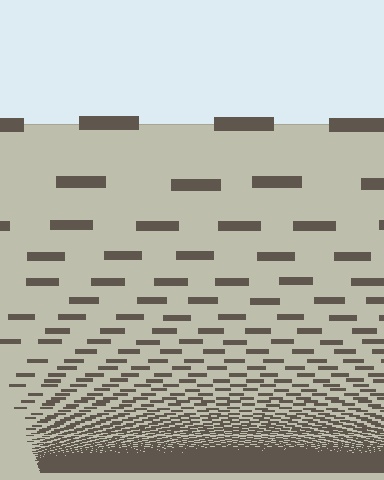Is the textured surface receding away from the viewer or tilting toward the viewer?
The surface appears to tilt toward the viewer. Texture elements get larger and sparser toward the top.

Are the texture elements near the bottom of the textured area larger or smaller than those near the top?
Smaller. The gradient is inverted — elements near the bottom are smaller and denser.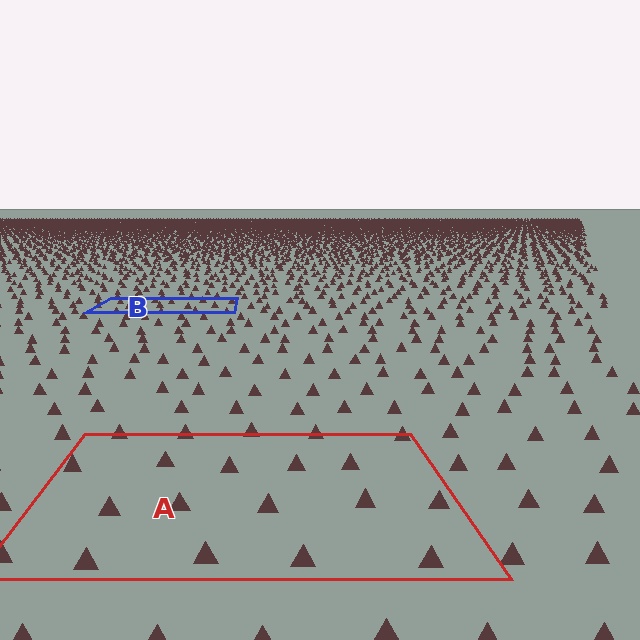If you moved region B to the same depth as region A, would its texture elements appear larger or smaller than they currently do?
They would appear larger. At a closer depth, the same texture elements are projected at a bigger on-screen size.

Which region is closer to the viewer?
Region A is closer. The texture elements there are larger and more spread out.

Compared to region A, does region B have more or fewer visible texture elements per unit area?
Region B has more texture elements per unit area — they are packed more densely because it is farther away.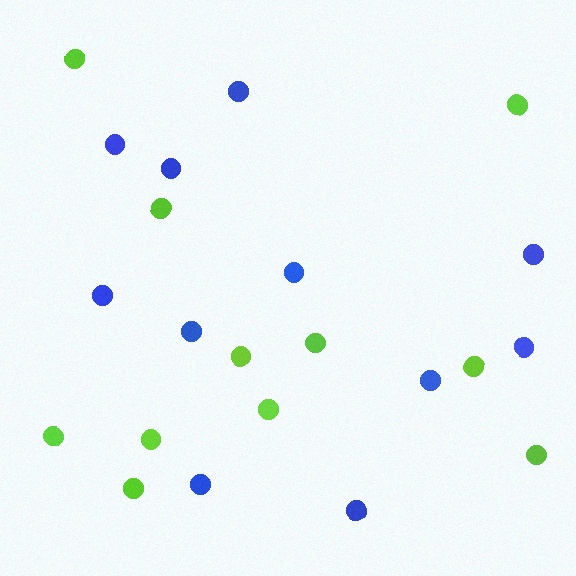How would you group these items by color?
There are 2 groups: one group of blue circles (11) and one group of lime circles (11).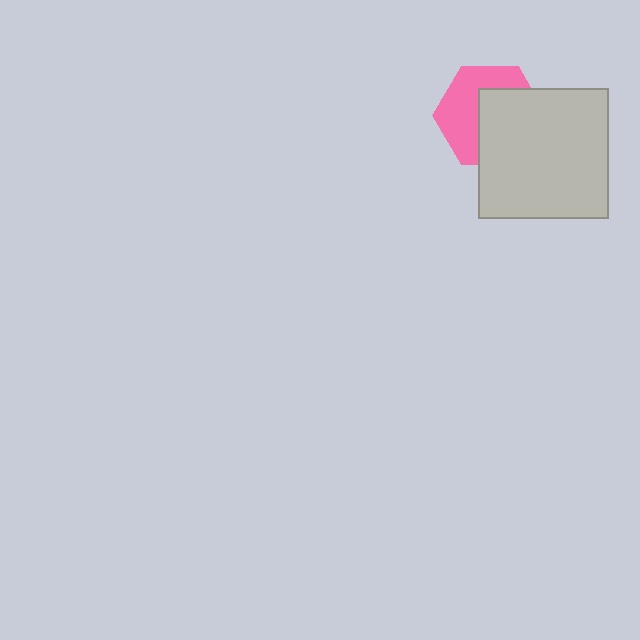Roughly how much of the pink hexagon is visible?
About half of it is visible (roughly 48%).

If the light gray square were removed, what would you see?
You would see the complete pink hexagon.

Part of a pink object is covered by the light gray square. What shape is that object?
It is a hexagon.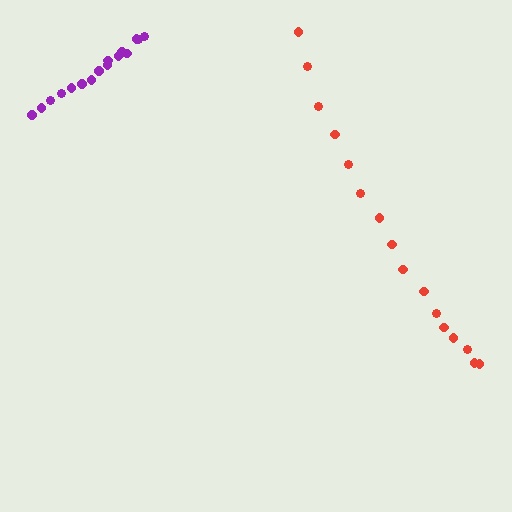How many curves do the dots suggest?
There are 2 distinct paths.